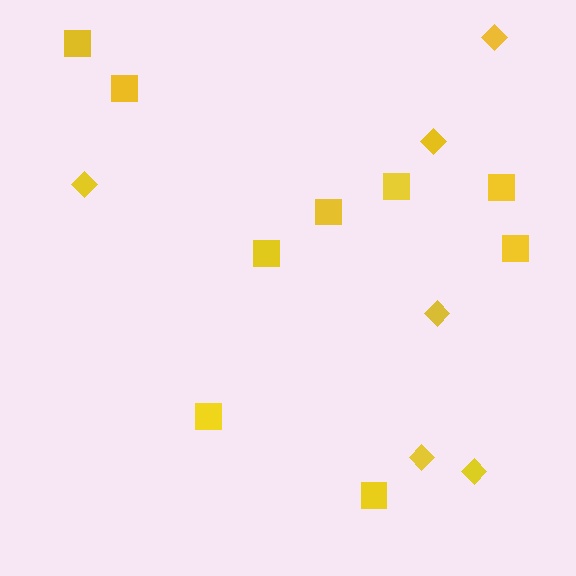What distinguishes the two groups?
There are 2 groups: one group of squares (9) and one group of diamonds (6).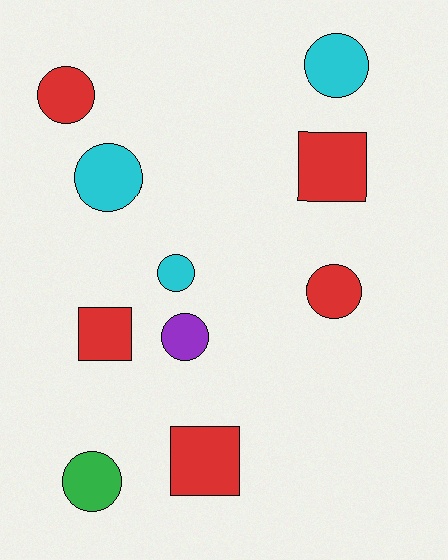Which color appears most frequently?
Red, with 5 objects.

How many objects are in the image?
There are 10 objects.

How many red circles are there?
There are 2 red circles.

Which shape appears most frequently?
Circle, with 7 objects.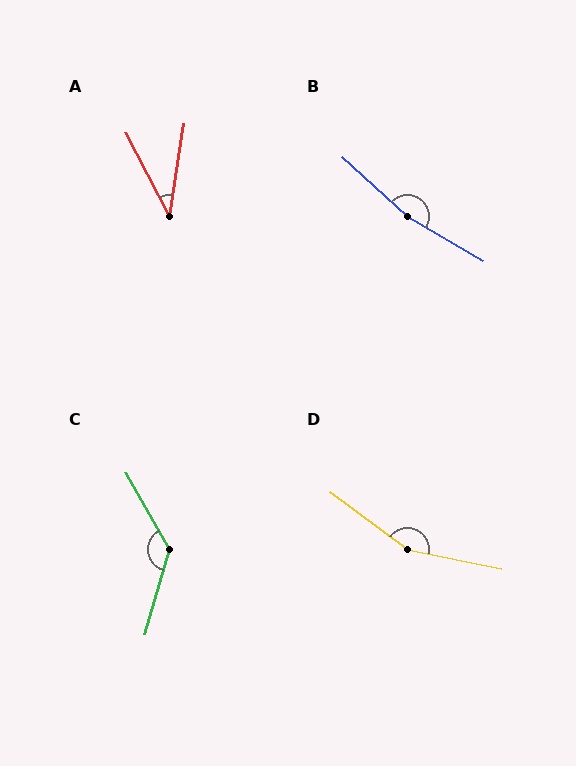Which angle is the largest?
B, at approximately 168 degrees.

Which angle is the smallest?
A, at approximately 36 degrees.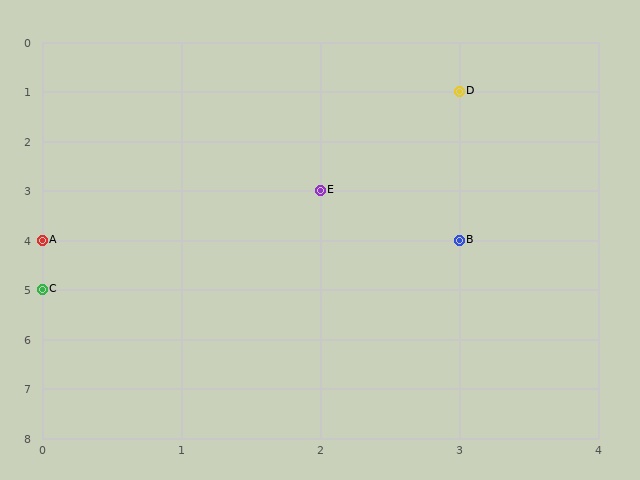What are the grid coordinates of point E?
Point E is at grid coordinates (2, 3).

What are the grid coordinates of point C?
Point C is at grid coordinates (0, 5).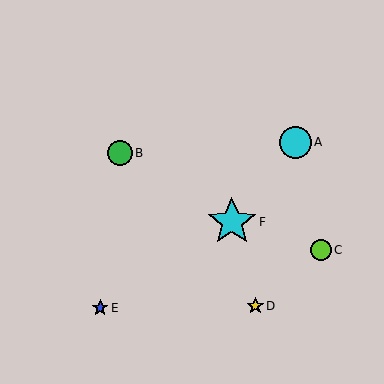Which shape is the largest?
The cyan star (labeled F) is the largest.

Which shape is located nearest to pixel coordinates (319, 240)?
The lime circle (labeled C) at (321, 250) is nearest to that location.